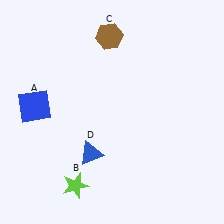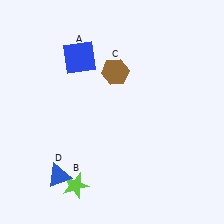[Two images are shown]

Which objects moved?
The objects that moved are: the blue square (A), the brown hexagon (C), the blue triangle (D).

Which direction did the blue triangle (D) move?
The blue triangle (D) moved left.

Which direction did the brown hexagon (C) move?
The brown hexagon (C) moved down.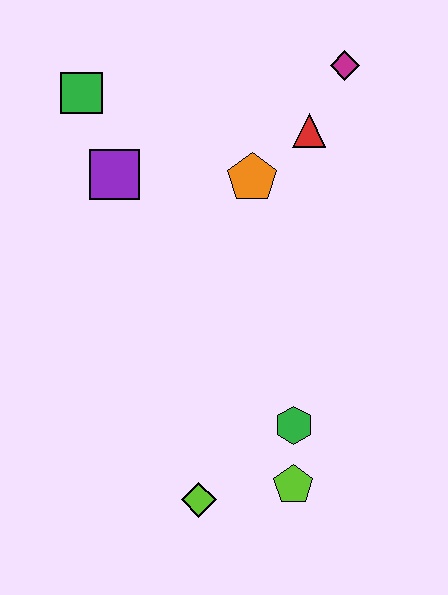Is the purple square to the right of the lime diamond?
No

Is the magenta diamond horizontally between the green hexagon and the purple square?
No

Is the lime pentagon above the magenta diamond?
No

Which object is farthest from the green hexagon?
The green square is farthest from the green hexagon.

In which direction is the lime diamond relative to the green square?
The lime diamond is below the green square.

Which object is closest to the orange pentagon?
The red triangle is closest to the orange pentagon.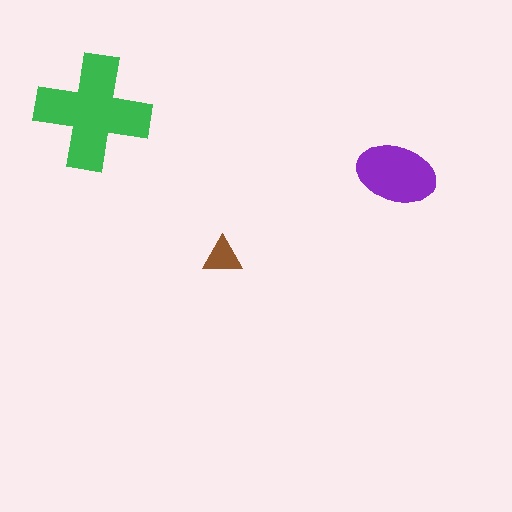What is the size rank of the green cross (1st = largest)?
1st.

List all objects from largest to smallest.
The green cross, the purple ellipse, the brown triangle.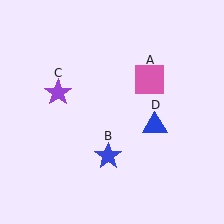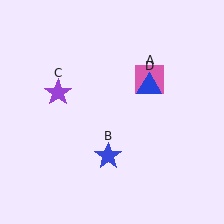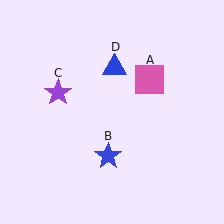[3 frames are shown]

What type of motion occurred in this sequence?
The blue triangle (object D) rotated counterclockwise around the center of the scene.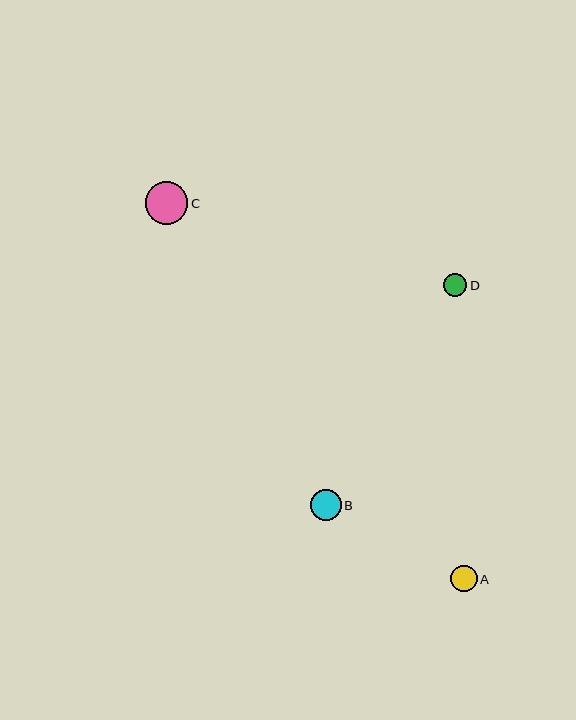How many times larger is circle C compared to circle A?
Circle C is approximately 1.6 times the size of circle A.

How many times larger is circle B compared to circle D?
Circle B is approximately 1.4 times the size of circle D.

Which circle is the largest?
Circle C is the largest with a size of approximately 43 pixels.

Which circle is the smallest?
Circle D is the smallest with a size of approximately 23 pixels.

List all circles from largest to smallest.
From largest to smallest: C, B, A, D.